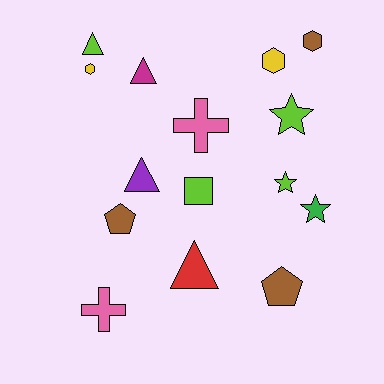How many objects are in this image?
There are 15 objects.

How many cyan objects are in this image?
There are no cyan objects.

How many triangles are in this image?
There are 4 triangles.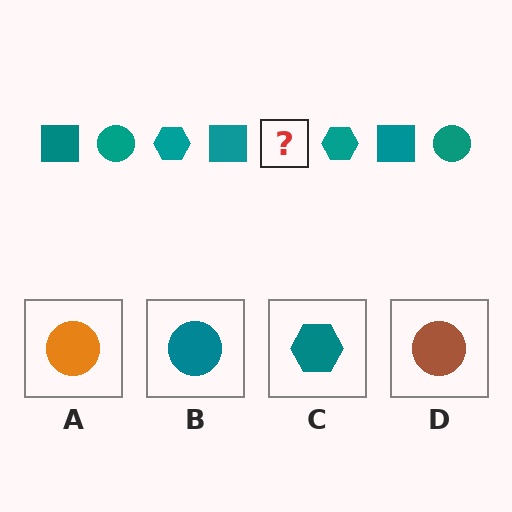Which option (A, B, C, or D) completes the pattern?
B.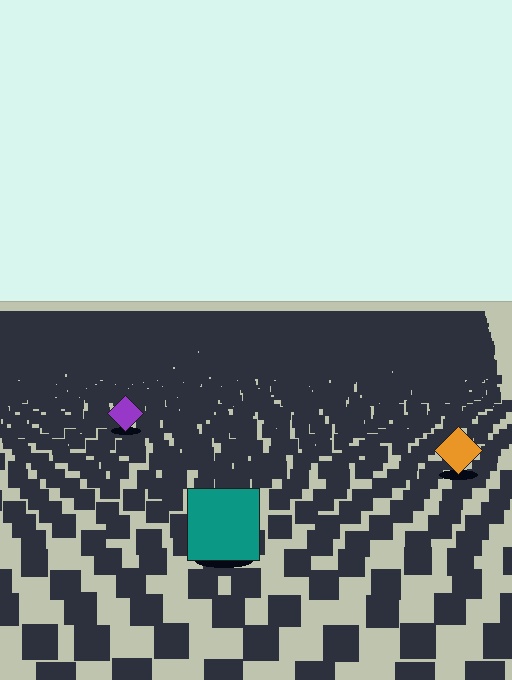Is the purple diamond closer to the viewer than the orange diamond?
No. The orange diamond is closer — you can tell from the texture gradient: the ground texture is coarser near it.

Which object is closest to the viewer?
The teal square is closest. The texture marks near it are larger and more spread out.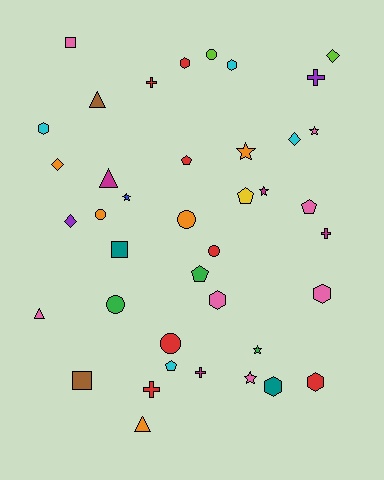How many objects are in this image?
There are 40 objects.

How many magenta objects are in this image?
There are 4 magenta objects.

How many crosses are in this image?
There are 5 crosses.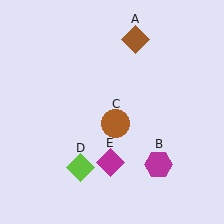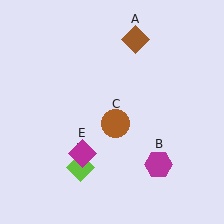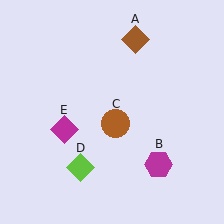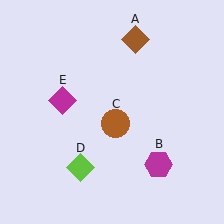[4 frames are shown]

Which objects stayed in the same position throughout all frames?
Brown diamond (object A) and magenta hexagon (object B) and brown circle (object C) and lime diamond (object D) remained stationary.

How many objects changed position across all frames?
1 object changed position: magenta diamond (object E).